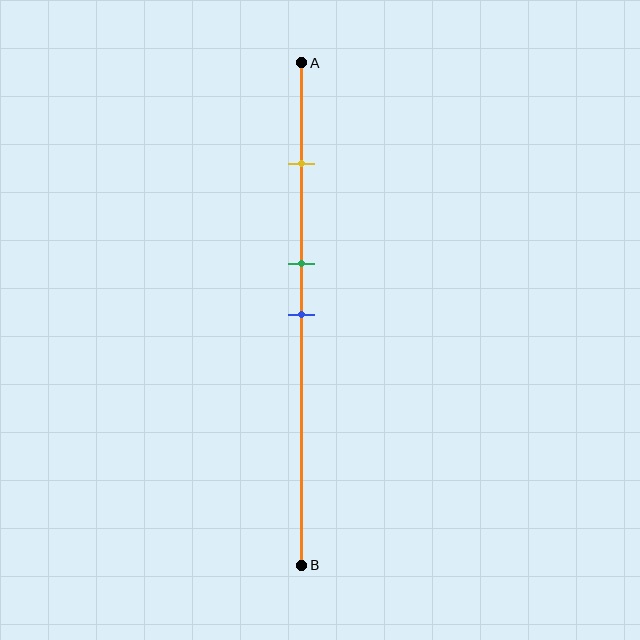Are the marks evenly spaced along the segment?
No, the marks are not evenly spaced.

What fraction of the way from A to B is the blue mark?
The blue mark is approximately 50% (0.5) of the way from A to B.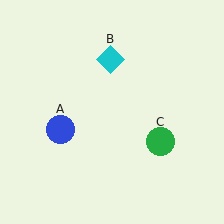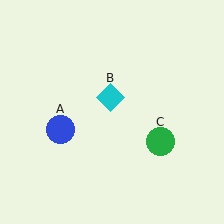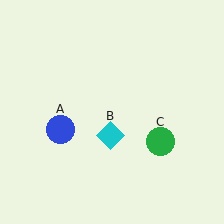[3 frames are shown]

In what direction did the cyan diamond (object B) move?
The cyan diamond (object B) moved down.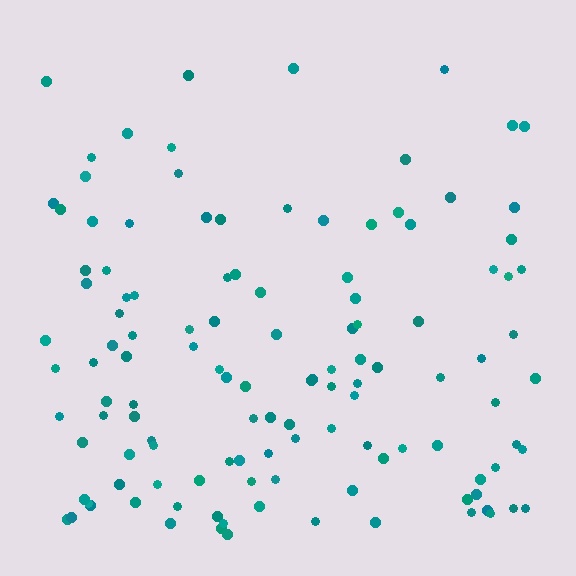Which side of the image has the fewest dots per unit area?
The top.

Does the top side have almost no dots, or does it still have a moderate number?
Still a moderate number, just noticeably fewer than the bottom.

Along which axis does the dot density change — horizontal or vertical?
Vertical.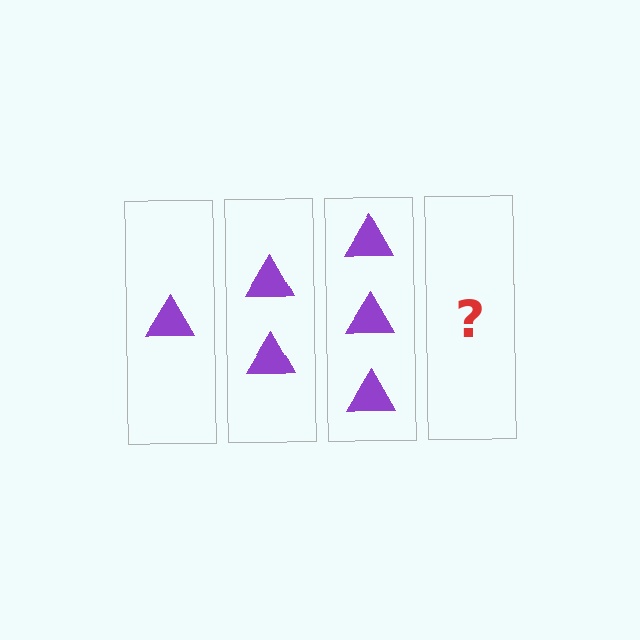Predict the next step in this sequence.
The next step is 4 triangles.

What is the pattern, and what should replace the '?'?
The pattern is that each step adds one more triangle. The '?' should be 4 triangles.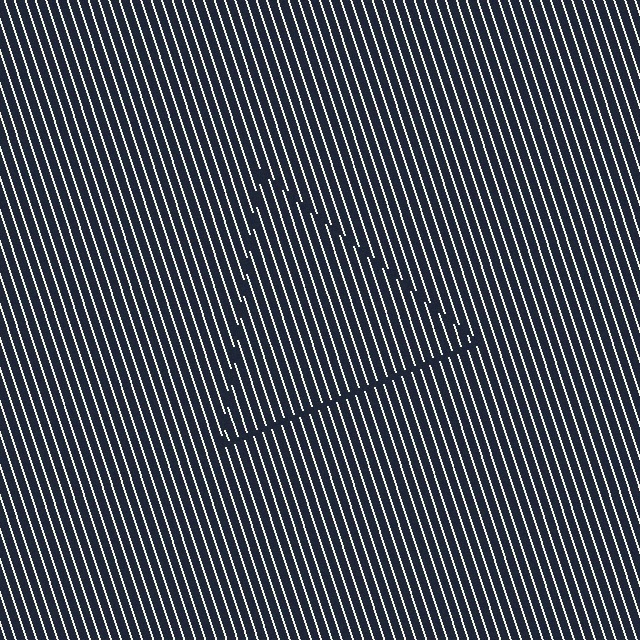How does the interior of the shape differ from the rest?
The interior of the shape contains the same grating, shifted by half a period — the contour is defined by the phase discontinuity where line-ends from the inner and outer gratings abut.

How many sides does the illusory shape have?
3 sides — the line-ends trace a triangle.